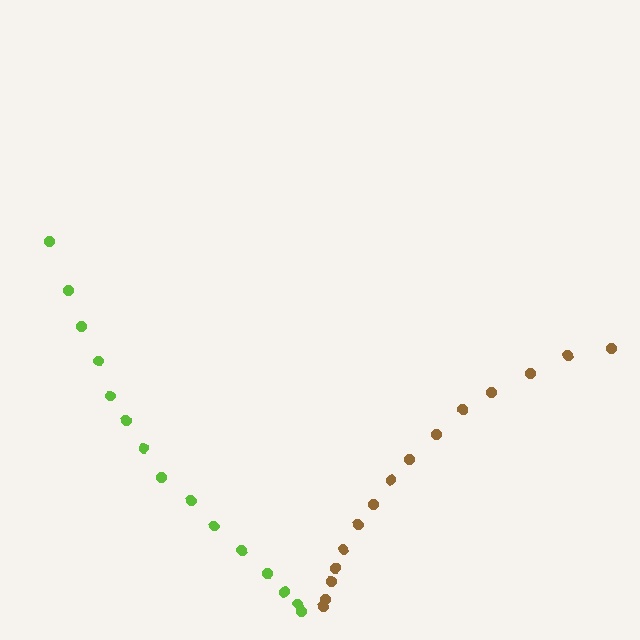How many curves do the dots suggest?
There are 2 distinct paths.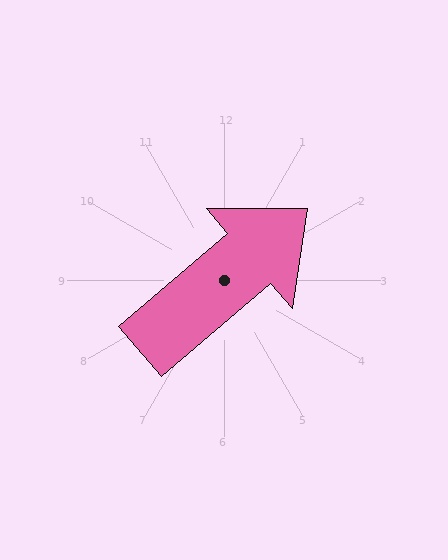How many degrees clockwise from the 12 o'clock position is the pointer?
Approximately 49 degrees.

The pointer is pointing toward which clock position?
Roughly 2 o'clock.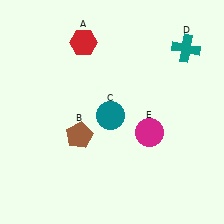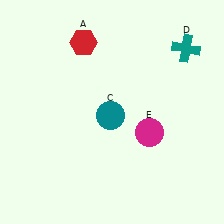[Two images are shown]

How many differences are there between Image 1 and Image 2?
There is 1 difference between the two images.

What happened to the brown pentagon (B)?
The brown pentagon (B) was removed in Image 2. It was in the bottom-left area of Image 1.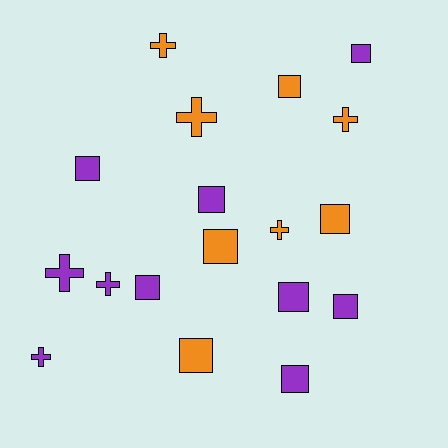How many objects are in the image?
There are 18 objects.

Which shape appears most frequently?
Square, with 11 objects.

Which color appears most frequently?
Purple, with 10 objects.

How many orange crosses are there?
There are 4 orange crosses.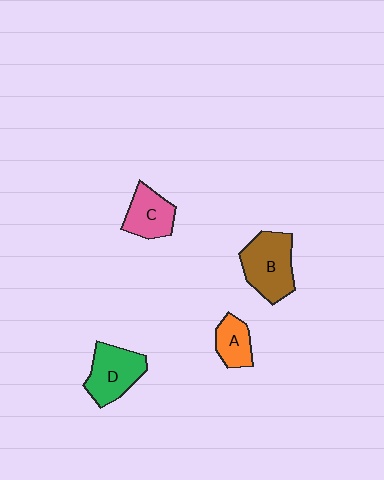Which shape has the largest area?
Shape B (brown).